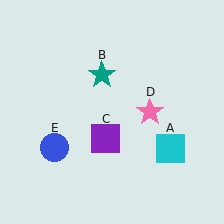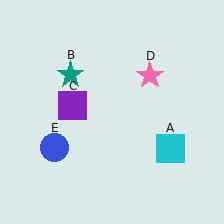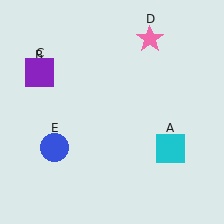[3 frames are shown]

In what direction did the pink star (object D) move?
The pink star (object D) moved up.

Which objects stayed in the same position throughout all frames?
Cyan square (object A) and blue circle (object E) remained stationary.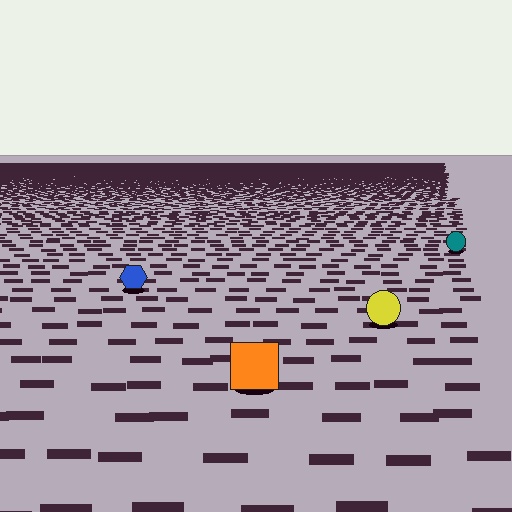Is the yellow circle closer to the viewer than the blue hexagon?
Yes. The yellow circle is closer — you can tell from the texture gradient: the ground texture is coarser near it.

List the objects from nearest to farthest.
From nearest to farthest: the orange square, the yellow circle, the blue hexagon, the teal circle.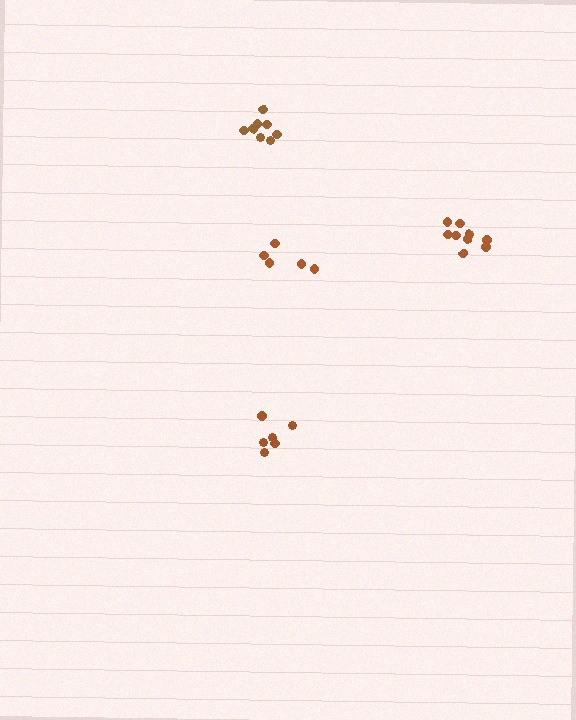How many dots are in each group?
Group 1: 5 dots, Group 2: 6 dots, Group 3: 8 dots, Group 4: 9 dots (28 total).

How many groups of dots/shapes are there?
There are 4 groups.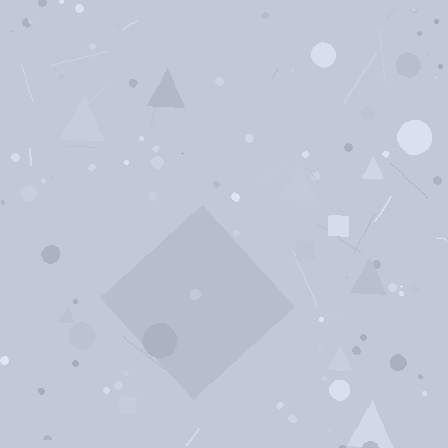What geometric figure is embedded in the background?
A diamond is embedded in the background.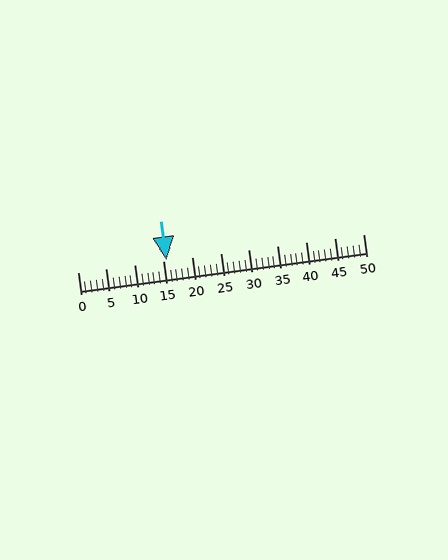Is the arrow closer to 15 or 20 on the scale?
The arrow is closer to 15.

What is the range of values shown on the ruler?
The ruler shows values from 0 to 50.